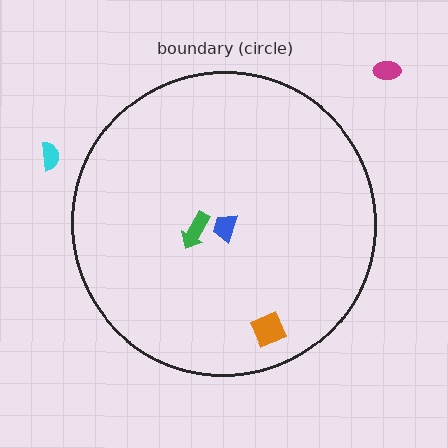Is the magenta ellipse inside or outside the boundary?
Outside.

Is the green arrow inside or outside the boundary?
Inside.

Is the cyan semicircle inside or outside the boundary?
Outside.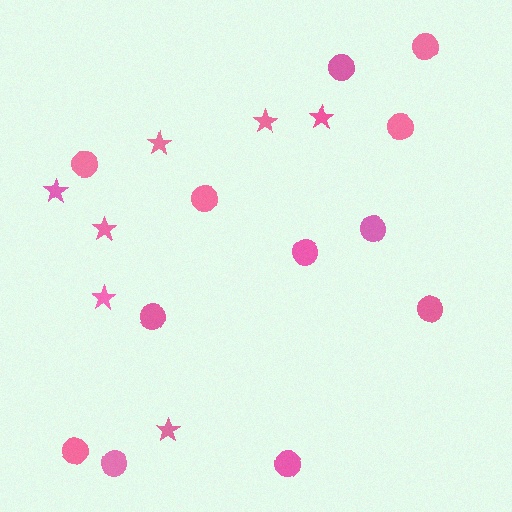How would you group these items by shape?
There are 2 groups: one group of circles (12) and one group of stars (7).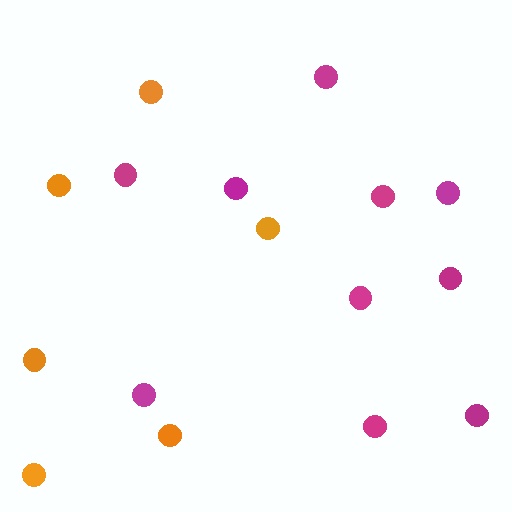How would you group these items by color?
There are 2 groups: one group of magenta circles (10) and one group of orange circles (6).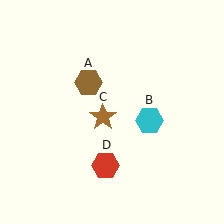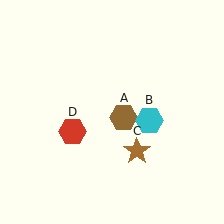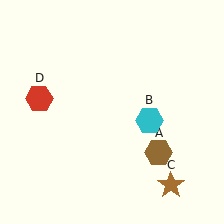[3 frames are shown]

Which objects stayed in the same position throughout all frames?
Cyan hexagon (object B) remained stationary.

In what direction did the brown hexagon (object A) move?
The brown hexagon (object A) moved down and to the right.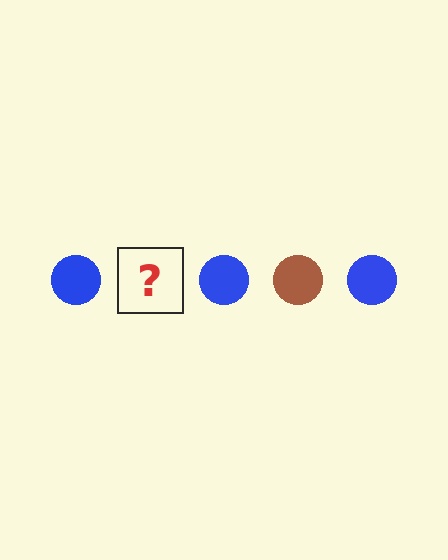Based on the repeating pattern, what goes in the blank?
The blank should be a brown circle.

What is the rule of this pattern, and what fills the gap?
The rule is that the pattern cycles through blue, brown circles. The gap should be filled with a brown circle.